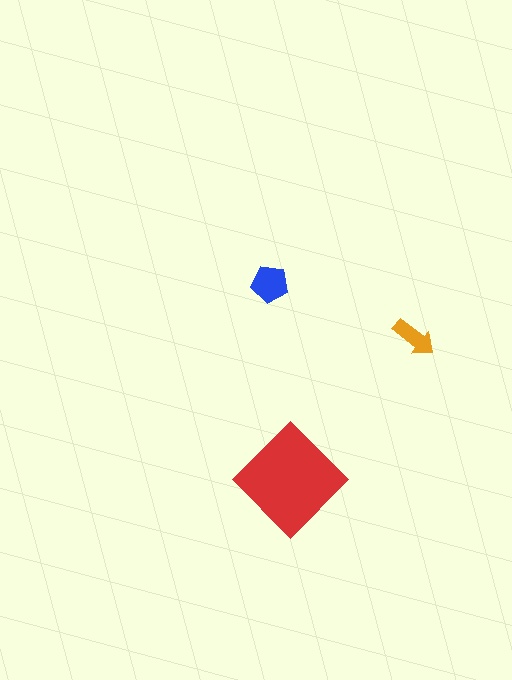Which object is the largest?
The red diamond.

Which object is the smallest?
The orange arrow.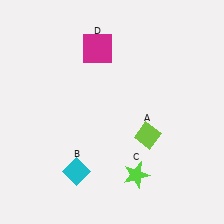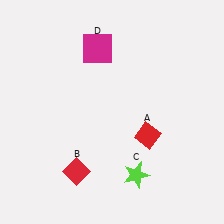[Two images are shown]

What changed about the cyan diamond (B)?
In Image 1, B is cyan. In Image 2, it changed to red.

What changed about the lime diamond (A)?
In Image 1, A is lime. In Image 2, it changed to red.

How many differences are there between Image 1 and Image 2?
There are 2 differences between the two images.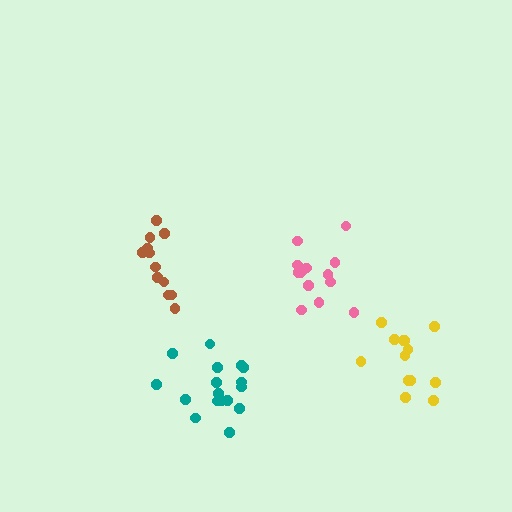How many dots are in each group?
Group 1: 13 dots, Group 2: 14 dots, Group 3: 13 dots, Group 4: 17 dots (57 total).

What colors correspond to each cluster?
The clusters are colored: brown, pink, yellow, teal.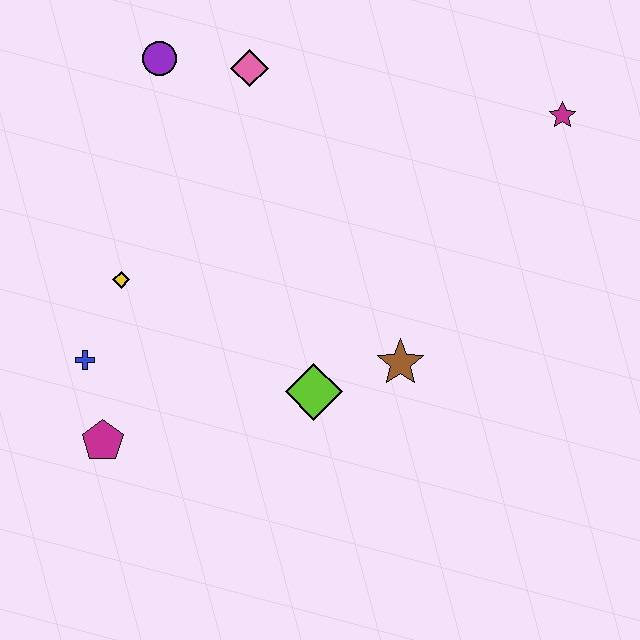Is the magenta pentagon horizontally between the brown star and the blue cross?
Yes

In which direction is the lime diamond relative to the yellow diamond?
The lime diamond is to the right of the yellow diamond.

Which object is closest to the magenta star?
The brown star is closest to the magenta star.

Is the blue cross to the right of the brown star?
No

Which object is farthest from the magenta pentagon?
The magenta star is farthest from the magenta pentagon.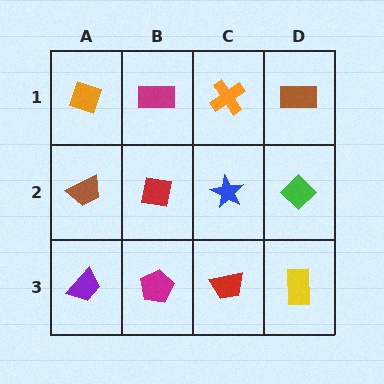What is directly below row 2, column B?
A magenta pentagon.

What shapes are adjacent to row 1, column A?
A brown trapezoid (row 2, column A), a magenta rectangle (row 1, column B).